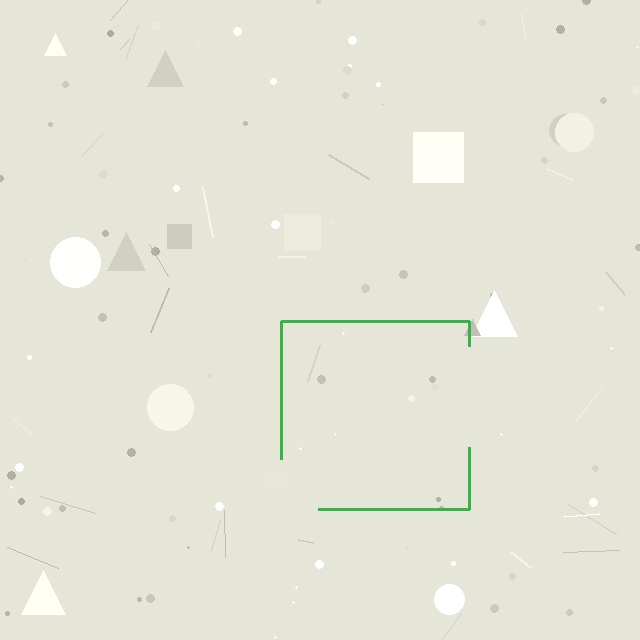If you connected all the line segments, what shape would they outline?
They would outline a square.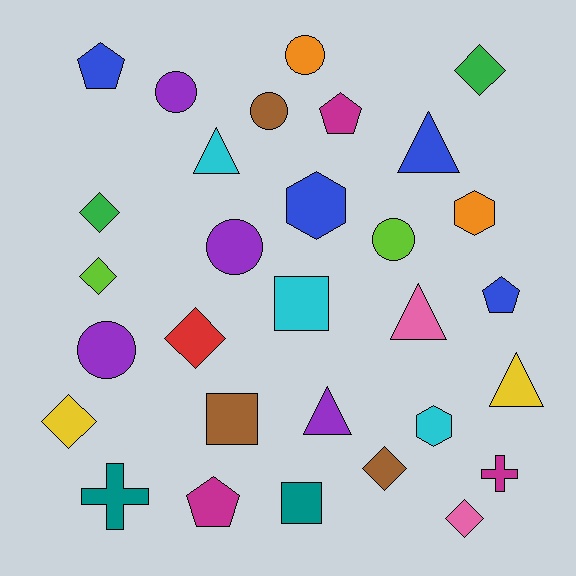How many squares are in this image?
There are 3 squares.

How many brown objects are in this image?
There are 3 brown objects.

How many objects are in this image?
There are 30 objects.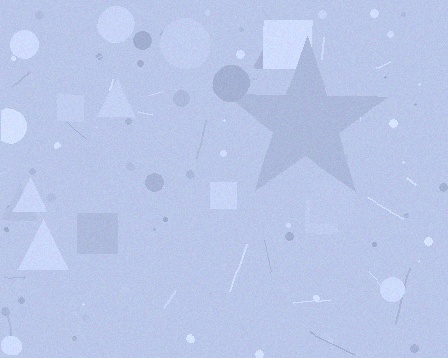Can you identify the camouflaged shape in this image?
The camouflaged shape is a star.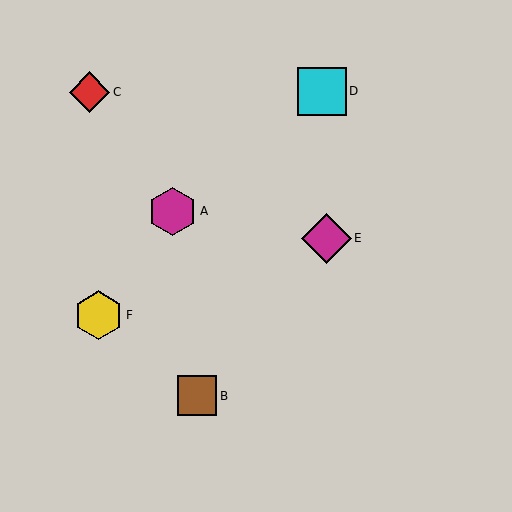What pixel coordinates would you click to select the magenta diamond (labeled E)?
Click at (326, 238) to select the magenta diamond E.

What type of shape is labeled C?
Shape C is a red diamond.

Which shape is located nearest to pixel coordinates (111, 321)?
The yellow hexagon (labeled F) at (99, 315) is nearest to that location.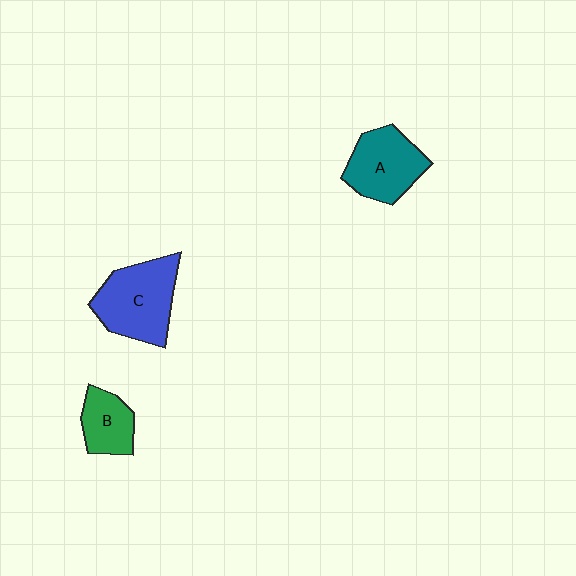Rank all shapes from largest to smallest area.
From largest to smallest: C (blue), A (teal), B (green).